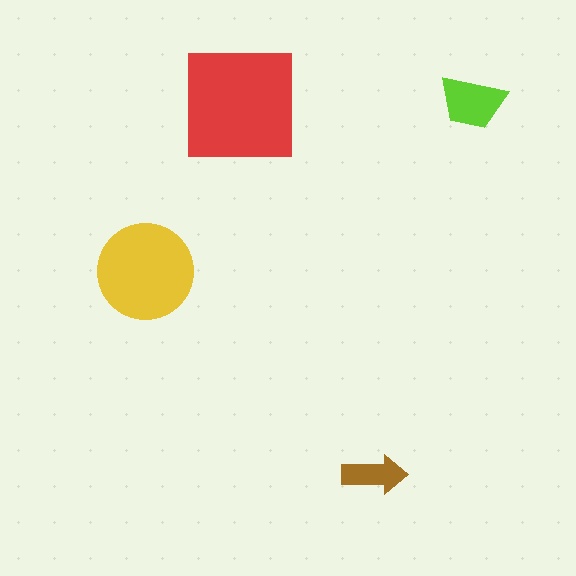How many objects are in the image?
There are 4 objects in the image.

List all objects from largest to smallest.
The red square, the yellow circle, the lime trapezoid, the brown arrow.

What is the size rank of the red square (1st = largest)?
1st.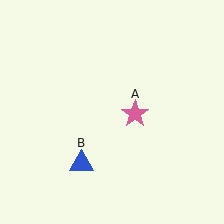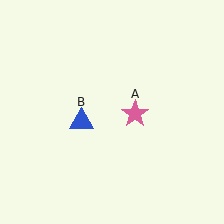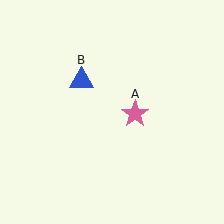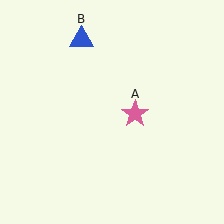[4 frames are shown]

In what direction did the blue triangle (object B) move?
The blue triangle (object B) moved up.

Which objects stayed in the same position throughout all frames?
Pink star (object A) remained stationary.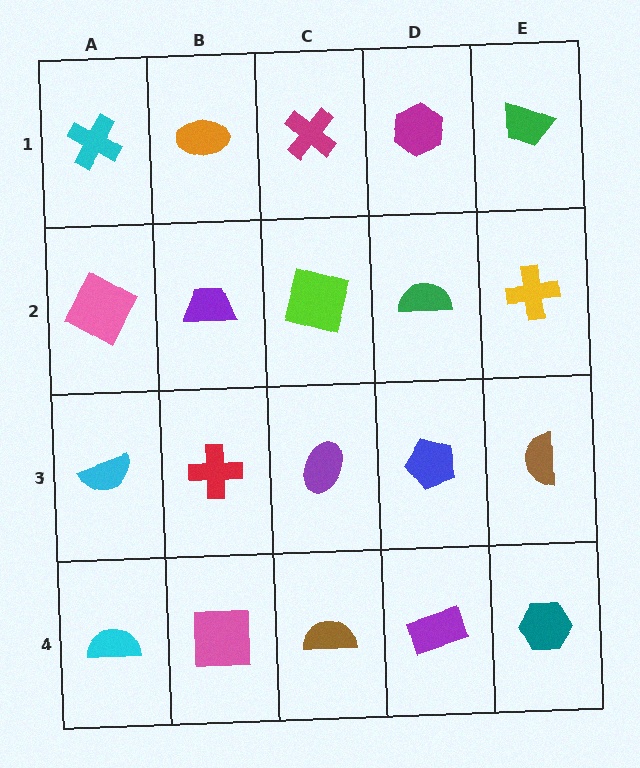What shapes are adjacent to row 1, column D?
A green semicircle (row 2, column D), a magenta cross (row 1, column C), a green trapezoid (row 1, column E).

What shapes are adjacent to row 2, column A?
A cyan cross (row 1, column A), a cyan semicircle (row 3, column A), a purple trapezoid (row 2, column B).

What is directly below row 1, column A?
A pink square.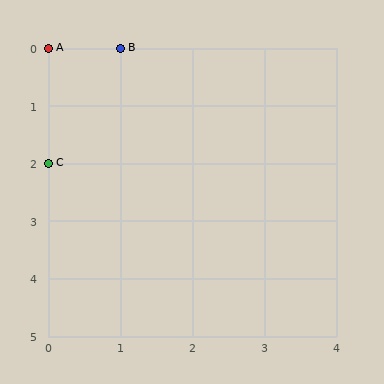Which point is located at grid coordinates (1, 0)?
Point B is at (1, 0).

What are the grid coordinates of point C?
Point C is at grid coordinates (0, 2).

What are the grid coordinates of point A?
Point A is at grid coordinates (0, 0).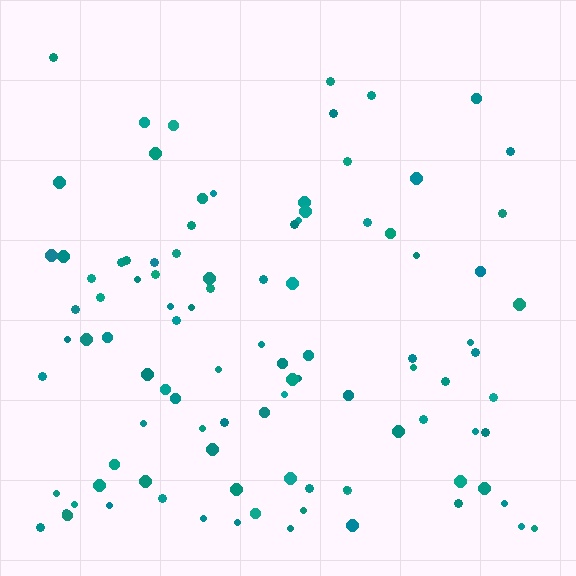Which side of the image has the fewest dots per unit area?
The top.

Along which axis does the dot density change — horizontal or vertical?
Vertical.